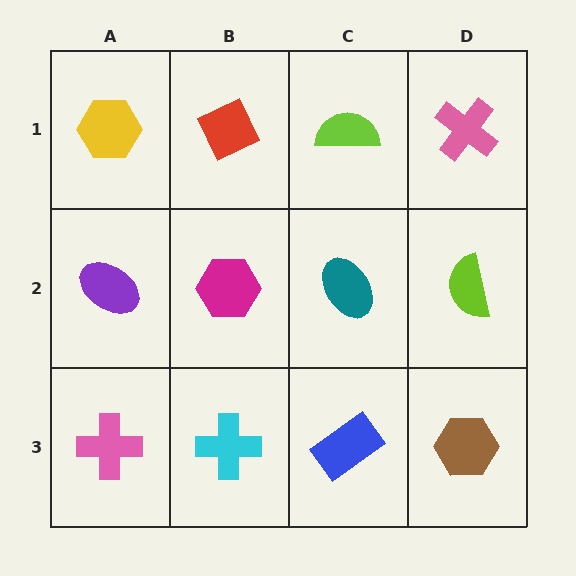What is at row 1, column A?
A yellow hexagon.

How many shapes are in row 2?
4 shapes.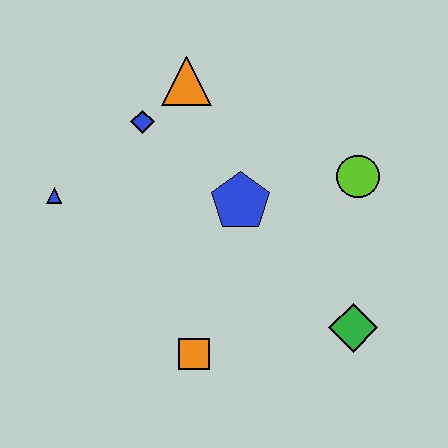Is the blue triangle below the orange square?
No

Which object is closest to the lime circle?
The blue pentagon is closest to the lime circle.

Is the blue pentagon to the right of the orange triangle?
Yes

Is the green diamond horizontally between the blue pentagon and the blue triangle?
No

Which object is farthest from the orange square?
The orange triangle is farthest from the orange square.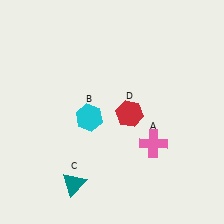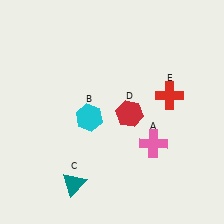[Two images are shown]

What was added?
A red cross (E) was added in Image 2.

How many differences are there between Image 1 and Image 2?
There is 1 difference between the two images.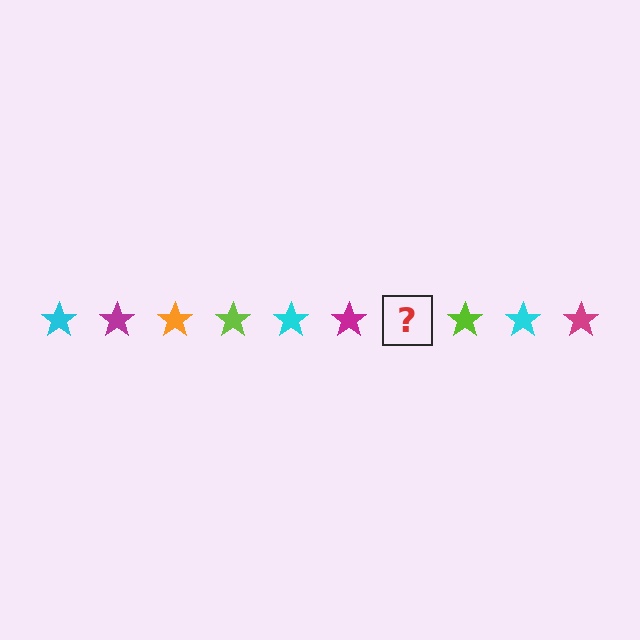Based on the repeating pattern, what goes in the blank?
The blank should be an orange star.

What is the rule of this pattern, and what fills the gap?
The rule is that the pattern cycles through cyan, magenta, orange, lime stars. The gap should be filled with an orange star.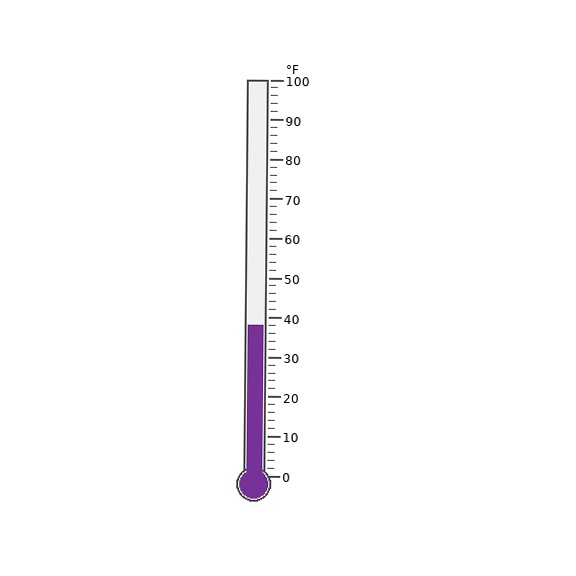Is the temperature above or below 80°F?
The temperature is below 80°F.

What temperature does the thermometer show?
The thermometer shows approximately 38°F.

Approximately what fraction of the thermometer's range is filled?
The thermometer is filled to approximately 40% of its range.